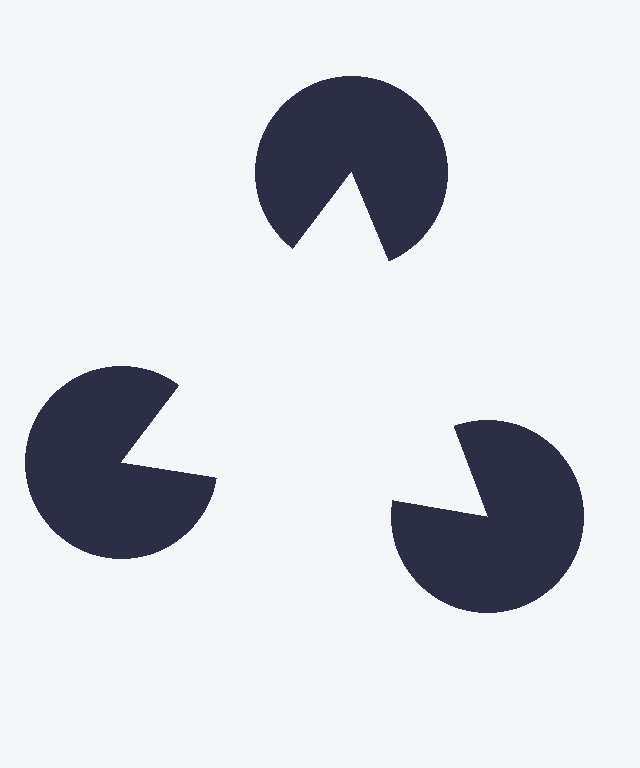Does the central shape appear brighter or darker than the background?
It typically appears slightly brighter than the background, even though no actual brightness change is drawn.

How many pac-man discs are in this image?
There are 3 — one at each vertex of the illusory triangle.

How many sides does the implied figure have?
3 sides.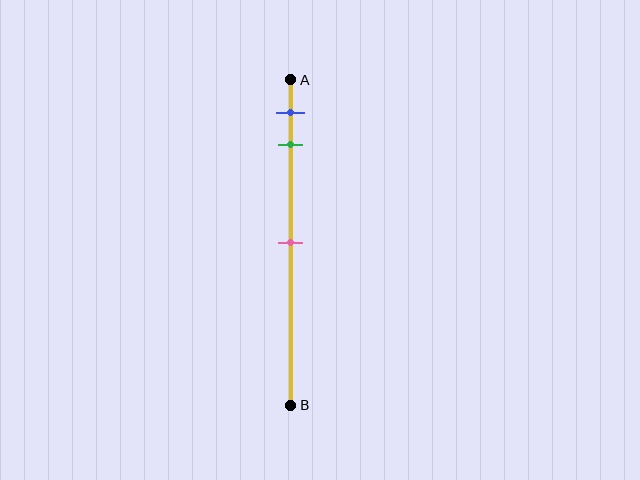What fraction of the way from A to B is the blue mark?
The blue mark is approximately 10% (0.1) of the way from A to B.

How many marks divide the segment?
There are 3 marks dividing the segment.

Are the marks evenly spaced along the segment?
No, the marks are not evenly spaced.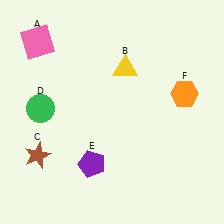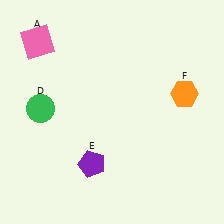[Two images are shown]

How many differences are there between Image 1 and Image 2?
There are 2 differences between the two images.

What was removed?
The brown star (C), the yellow triangle (B) were removed in Image 2.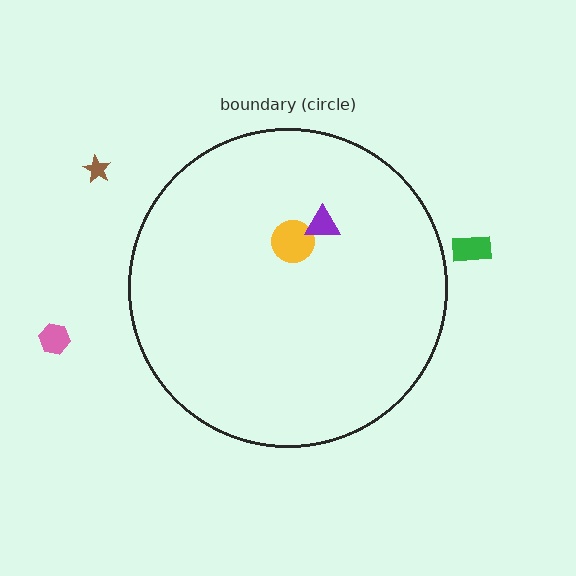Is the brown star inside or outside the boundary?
Outside.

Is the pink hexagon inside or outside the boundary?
Outside.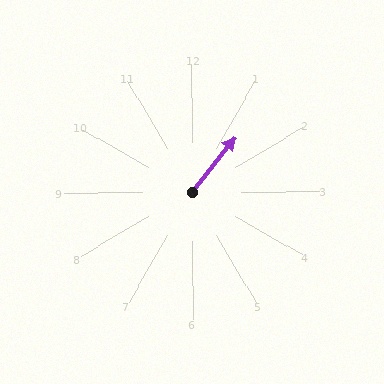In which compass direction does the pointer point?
Northeast.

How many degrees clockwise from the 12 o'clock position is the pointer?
Approximately 38 degrees.